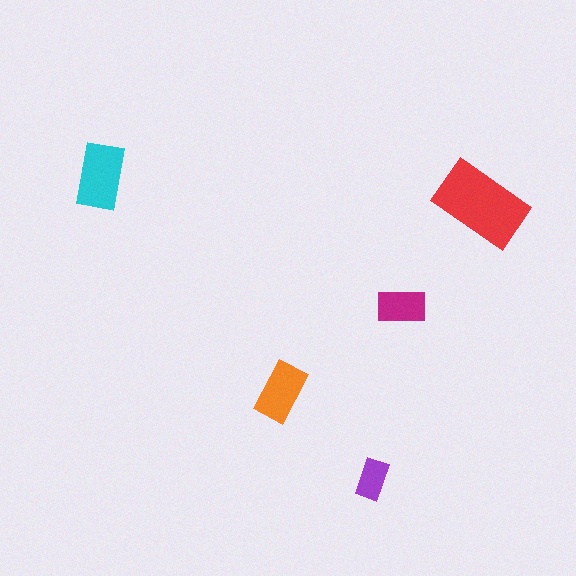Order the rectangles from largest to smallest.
the red one, the cyan one, the orange one, the magenta one, the purple one.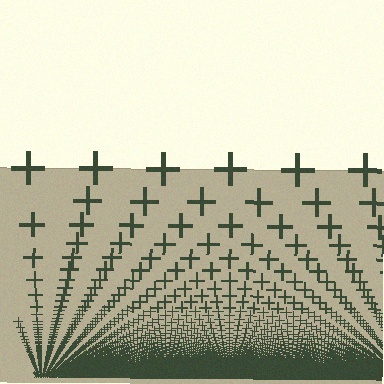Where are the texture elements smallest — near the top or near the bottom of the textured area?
Near the bottom.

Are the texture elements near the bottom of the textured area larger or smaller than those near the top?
Smaller. The gradient is inverted — elements near the bottom are smaller and denser.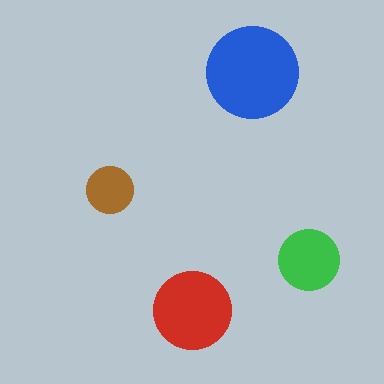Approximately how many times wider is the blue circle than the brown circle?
About 2 times wider.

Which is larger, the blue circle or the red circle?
The blue one.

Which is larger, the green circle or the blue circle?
The blue one.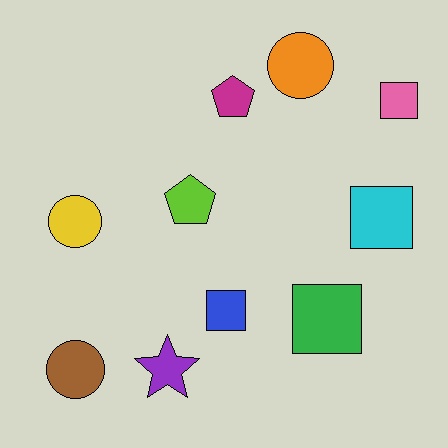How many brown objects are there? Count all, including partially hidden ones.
There is 1 brown object.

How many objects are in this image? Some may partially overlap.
There are 10 objects.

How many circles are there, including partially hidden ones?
There are 3 circles.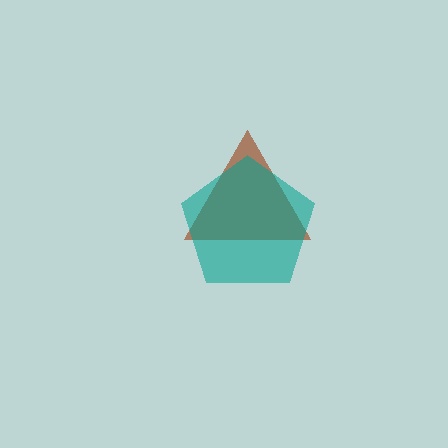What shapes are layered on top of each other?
The layered shapes are: a brown triangle, a teal pentagon.